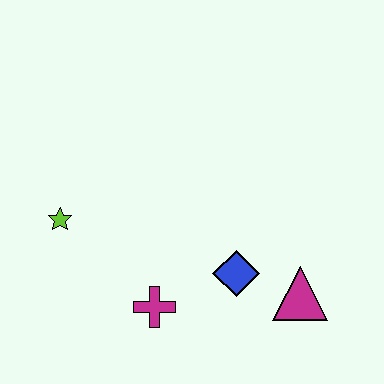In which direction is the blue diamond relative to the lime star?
The blue diamond is to the right of the lime star.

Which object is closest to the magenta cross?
The blue diamond is closest to the magenta cross.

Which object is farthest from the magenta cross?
The magenta triangle is farthest from the magenta cross.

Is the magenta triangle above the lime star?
No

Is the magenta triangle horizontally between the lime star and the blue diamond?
No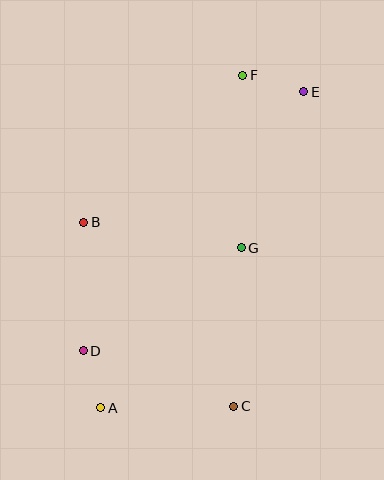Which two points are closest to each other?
Points A and D are closest to each other.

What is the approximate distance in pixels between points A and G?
The distance between A and G is approximately 213 pixels.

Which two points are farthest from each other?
Points A and E are farthest from each other.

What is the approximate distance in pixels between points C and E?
The distance between C and E is approximately 322 pixels.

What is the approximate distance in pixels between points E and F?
The distance between E and F is approximately 63 pixels.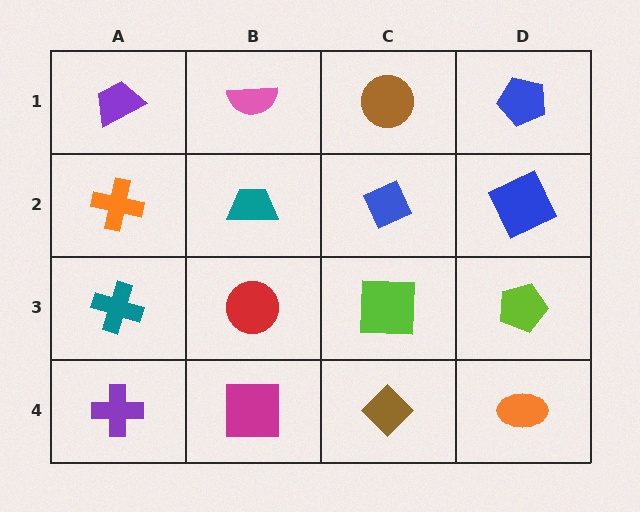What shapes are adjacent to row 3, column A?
An orange cross (row 2, column A), a purple cross (row 4, column A), a red circle (row 3, column B).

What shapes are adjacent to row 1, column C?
A blue diamond (row 2, column C), a pink semicircle (row 1, column B), a blue pentagon (row 1, column D).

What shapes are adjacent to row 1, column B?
A teal trapezoid (row 2, column B), a purple trapezoid (row 1, column A), a brown circle (row 1, column C).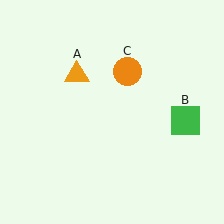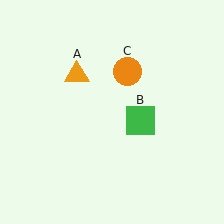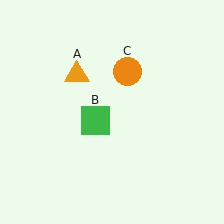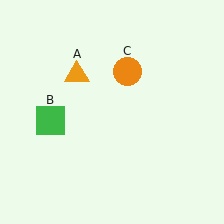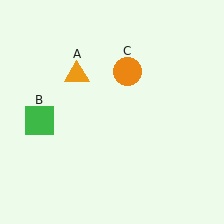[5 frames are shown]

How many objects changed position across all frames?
1 object changed position: green square (object B).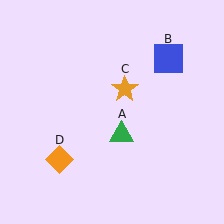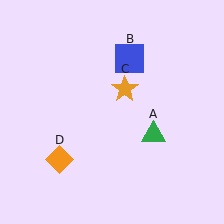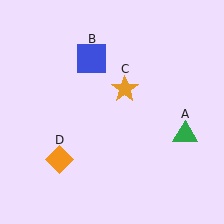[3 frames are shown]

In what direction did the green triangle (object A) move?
The green triangle (object A) moved right.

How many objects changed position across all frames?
2 objects changed position: green triangle (object A), blue square (object B).